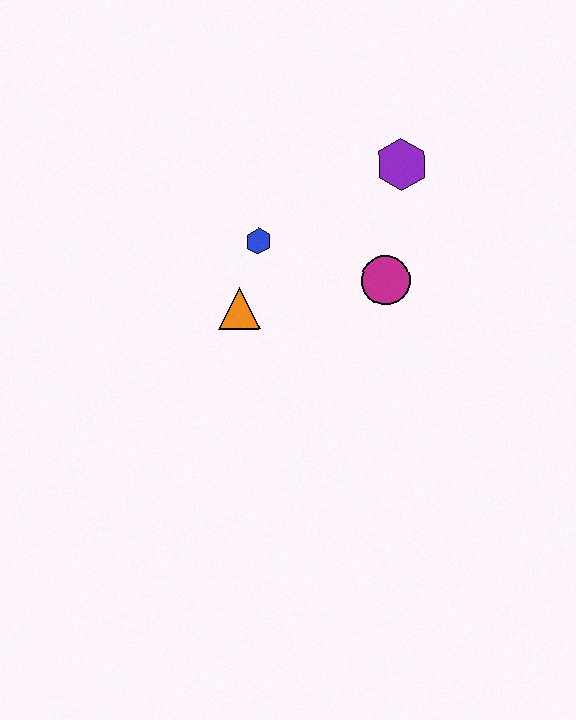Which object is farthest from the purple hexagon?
The orange triangle is farthest from the purple hexagon.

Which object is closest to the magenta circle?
The purple hexagon is closest to the magenta circle.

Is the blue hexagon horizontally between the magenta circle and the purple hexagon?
No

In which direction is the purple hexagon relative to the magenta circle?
The purple hexagon is above the magenta circle.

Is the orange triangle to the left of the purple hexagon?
Yes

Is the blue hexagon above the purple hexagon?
No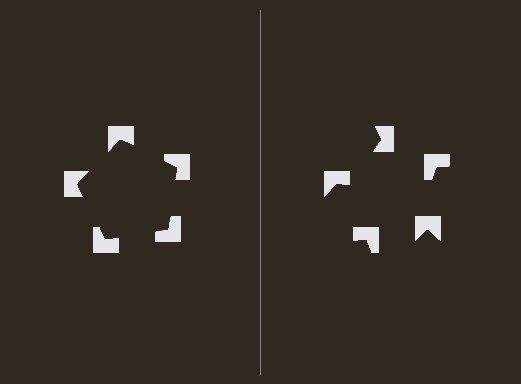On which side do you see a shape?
An illusory pentagon appears on the left side. On the right side the wedge cuts are rotated, so no coherent shape forms.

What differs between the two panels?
The notched squares are positioned identically on both sides; only the wedge orientations differ. On the left they align to a pentagon; on the right they are misaligned.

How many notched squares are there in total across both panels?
10 — 5 on each side.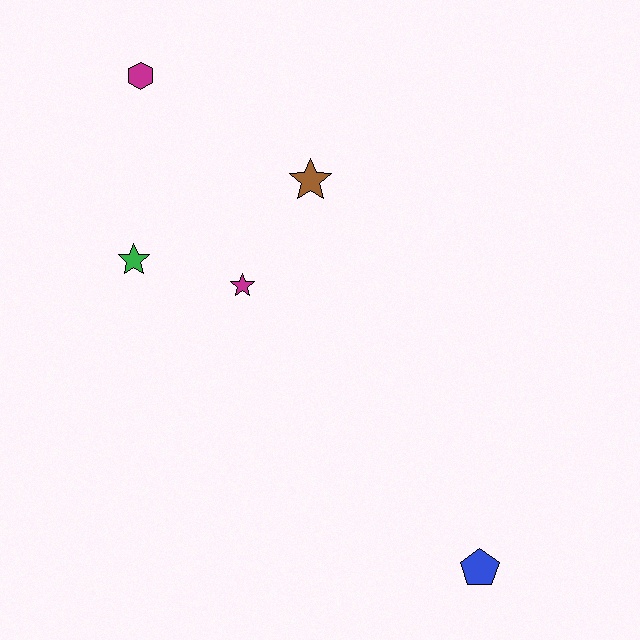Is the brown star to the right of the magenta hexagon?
Yes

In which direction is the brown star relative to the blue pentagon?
The brown star is above the blue pentagon.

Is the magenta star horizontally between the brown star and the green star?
Yes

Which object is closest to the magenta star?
The green star is closest to the magenta star.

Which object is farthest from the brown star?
The blue pentagon is farthest from the brown star.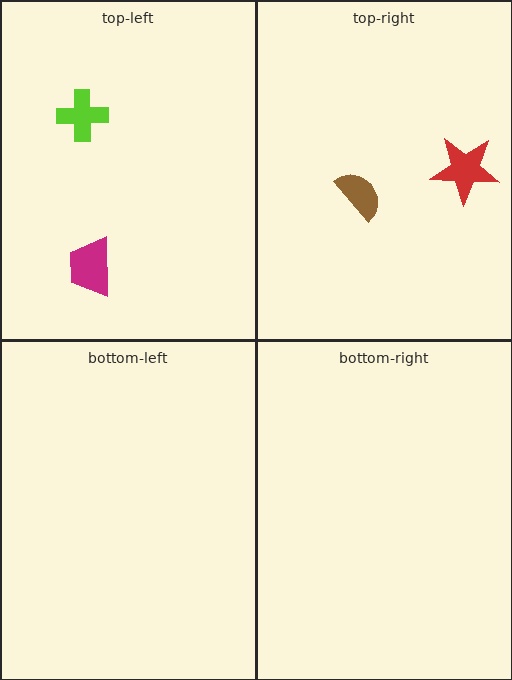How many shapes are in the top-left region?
2.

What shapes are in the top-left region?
The magenta trapezoid, the lime cross.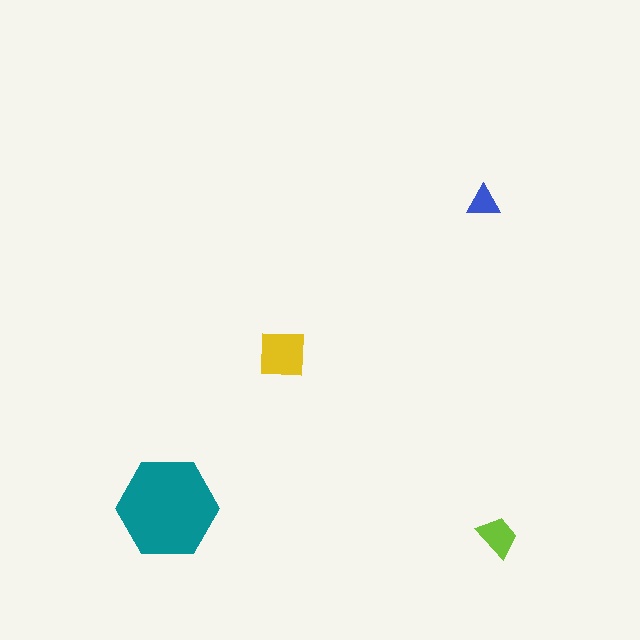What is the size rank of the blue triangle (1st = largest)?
4th.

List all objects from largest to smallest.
The teal hexagon, the yellow square, the lime trapezoid, the blue triangle.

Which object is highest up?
The blue triangle is topmost.